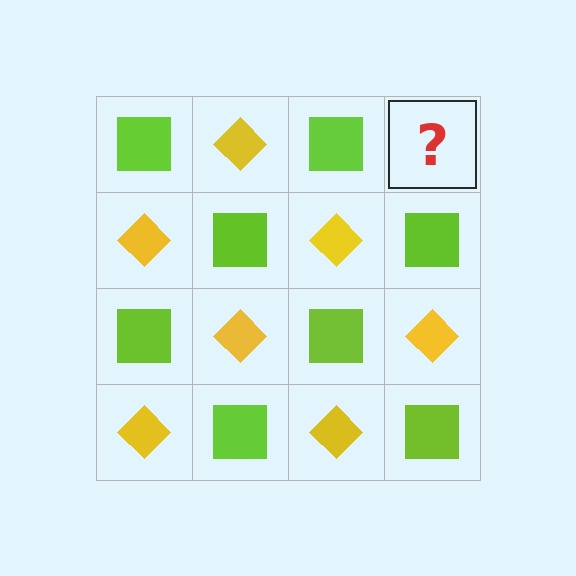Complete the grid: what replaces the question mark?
The question mark should be replaced with a yellow diamond.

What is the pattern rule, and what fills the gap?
The rule is that it alternates lime square and yellow diamond in a checkerboard pattern. The gap should be filled with a yellow diamond.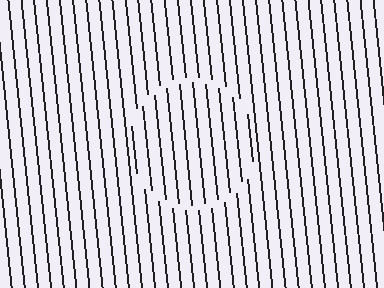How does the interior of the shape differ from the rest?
The interior of the shape contains the same grating, shifted by half a period — the contour is defined by the phase discontinuity where line-ends from the inner and outer gratings abut.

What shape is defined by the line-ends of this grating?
An illusory circle. The interior of the shape contains the same grating, shifted by half a period — the contour is defined by the phase discontinuity where line-ends from the inner and outer gratings abut.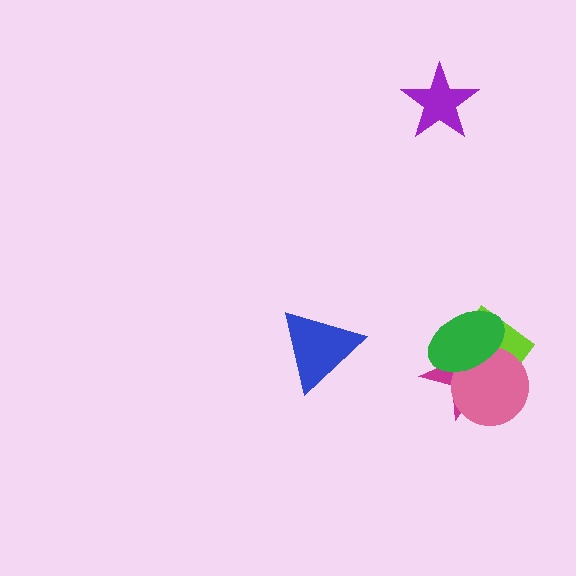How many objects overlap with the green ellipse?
3 objects overlap with the green ellipse.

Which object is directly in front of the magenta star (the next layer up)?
The lime diamond is directly in front of the magenta star.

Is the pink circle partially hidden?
Yes, it is partially covered by another shape.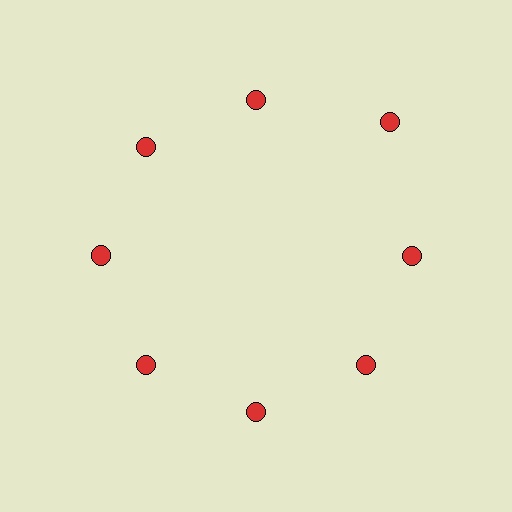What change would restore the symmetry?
The symmetry would be restored by moving it inward, back onto the ring so that all 8 circles sit at equal angles and equal distance from the center.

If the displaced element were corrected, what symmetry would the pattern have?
It would have 8-fold rotational symmetry — the pattern would map onto itself every 45 degrees.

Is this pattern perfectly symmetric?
No. The 8 red circles are arranged in a ring, but one element near the 2 o'clock position is pushed outward from the center, breaking the 8-fold rotational symmetry.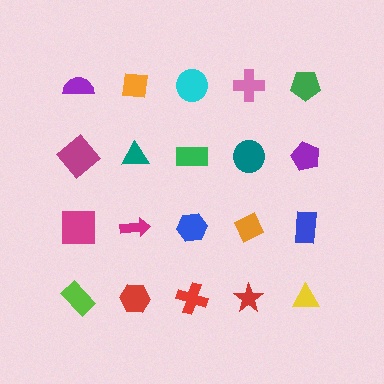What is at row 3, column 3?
A blue hexagon.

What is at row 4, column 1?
A lime rectangle.